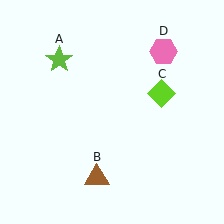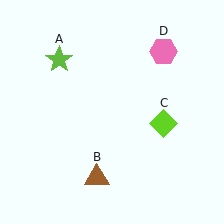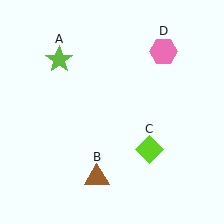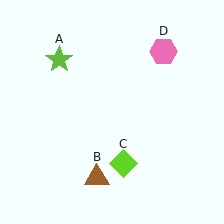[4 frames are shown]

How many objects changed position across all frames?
1 object changed position: lime diamond (object C).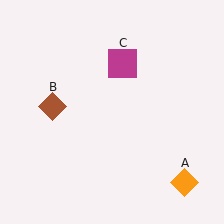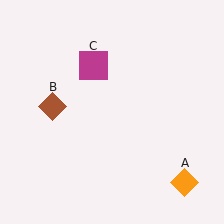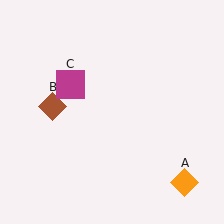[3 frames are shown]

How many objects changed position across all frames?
1 object changed position: magenta square (object C).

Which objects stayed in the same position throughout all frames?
Orange diamond (object A) and brown diamond (object B) remained stationary.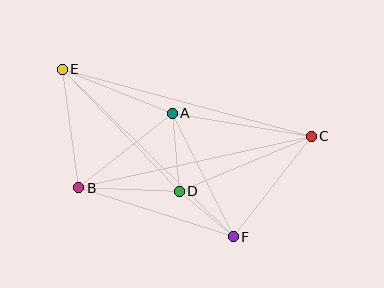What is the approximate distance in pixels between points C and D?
The distance between C and D is approximately 143 pixels.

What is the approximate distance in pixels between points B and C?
The distance between B and C is approximately 238 pixels.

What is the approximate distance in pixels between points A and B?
The distance between A and B is approximately 120 pixels.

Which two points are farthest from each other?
Points C and E are farthest from each other.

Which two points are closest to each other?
Points D and F are closest to each other.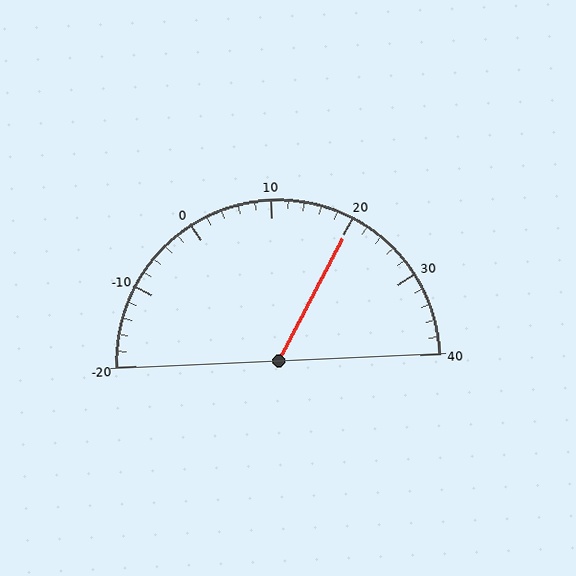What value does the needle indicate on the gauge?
The needle indicates approximately 20.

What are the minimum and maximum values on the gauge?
The gauge ranges from -20 to 40.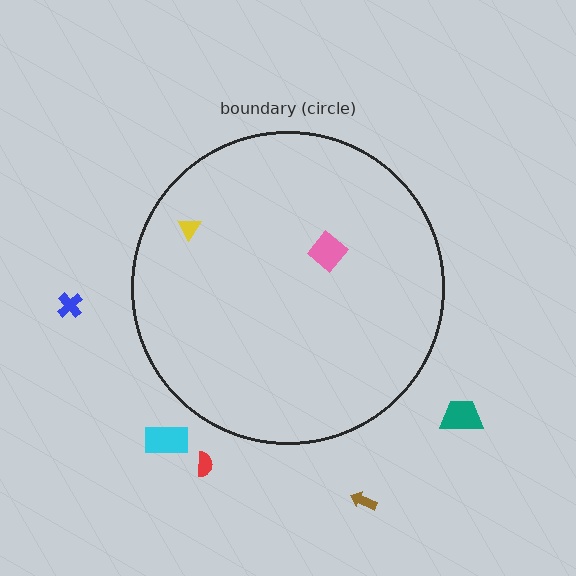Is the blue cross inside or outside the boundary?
Outside.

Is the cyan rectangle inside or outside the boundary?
Outside.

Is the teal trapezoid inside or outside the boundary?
Outside.